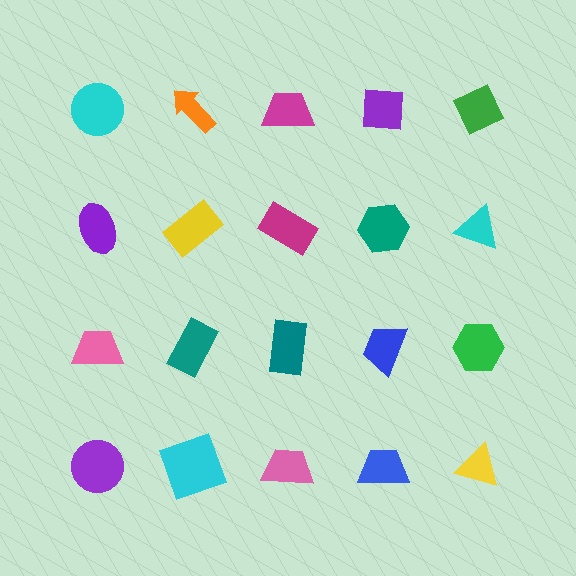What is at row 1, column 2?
An orange arrow.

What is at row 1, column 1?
A cyan circle.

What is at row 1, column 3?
A magenta trapezoid.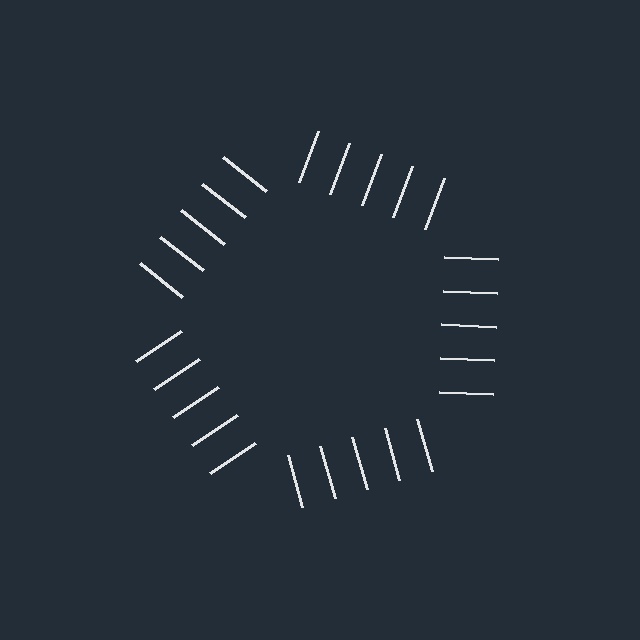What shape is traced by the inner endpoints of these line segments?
An illusory pentagon — the line segments terminate on its edges but no continuous stroke is drawn.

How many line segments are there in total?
25 — 5 along each of the 5 edges.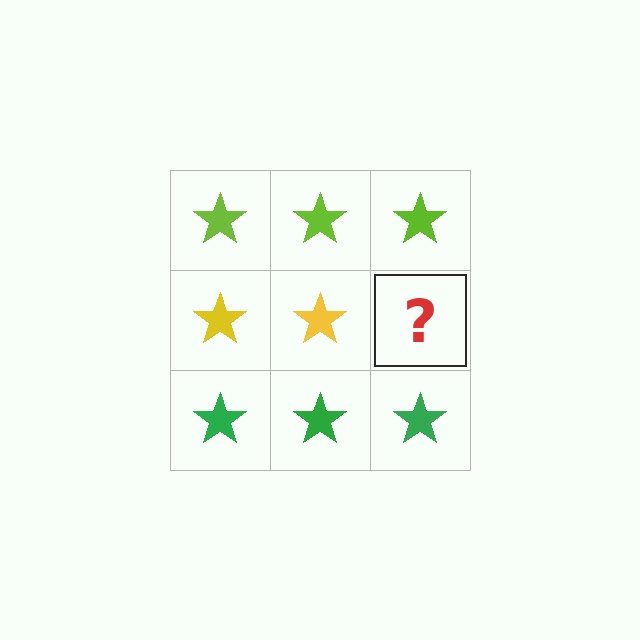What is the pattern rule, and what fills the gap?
The rule is that each row has a consistent color. The gap should be filled with a yellow star.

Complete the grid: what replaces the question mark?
The question mark should be replaced with a yellow star.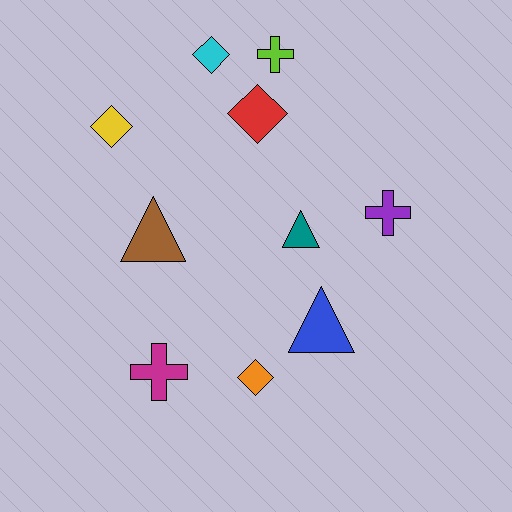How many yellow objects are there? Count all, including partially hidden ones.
There is 1 yellow object.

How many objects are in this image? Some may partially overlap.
There are 10 objects.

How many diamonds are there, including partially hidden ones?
There are 4 diamonds.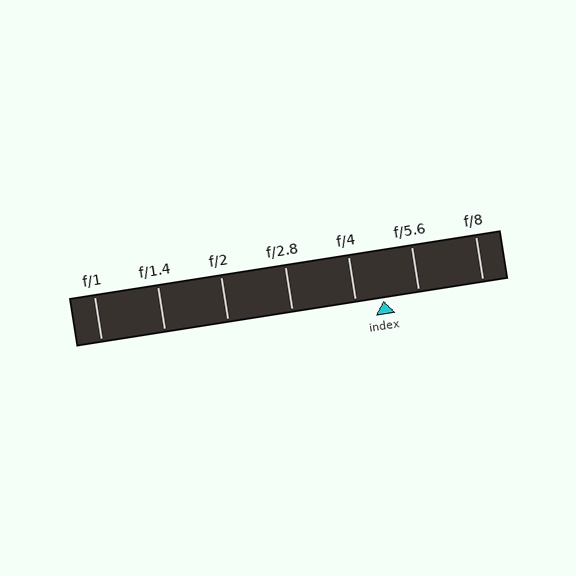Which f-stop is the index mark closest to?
The index mark is closest to f/4.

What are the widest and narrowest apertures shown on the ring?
The widest aperture shown is f/1 and the narrowest is f/8.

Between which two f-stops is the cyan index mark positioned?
The index mark is between f/4 and f/5.6.